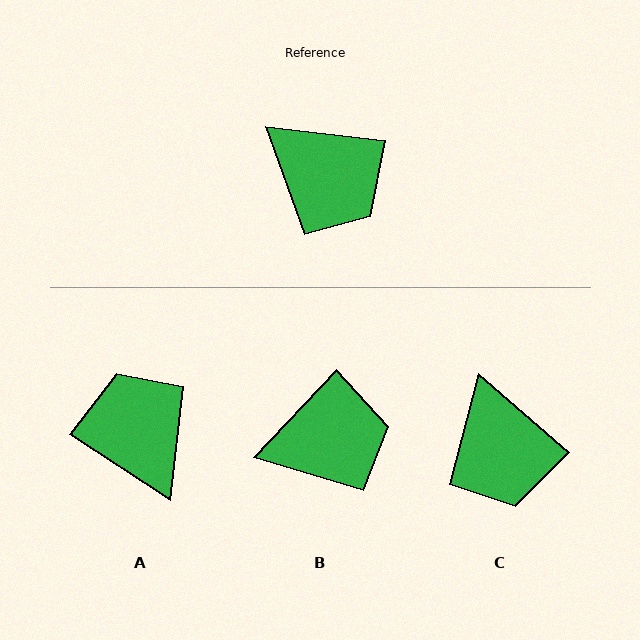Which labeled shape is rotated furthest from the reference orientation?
A, about 153 degrees away.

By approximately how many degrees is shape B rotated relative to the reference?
Approximately 53 degrees counter-clockwise.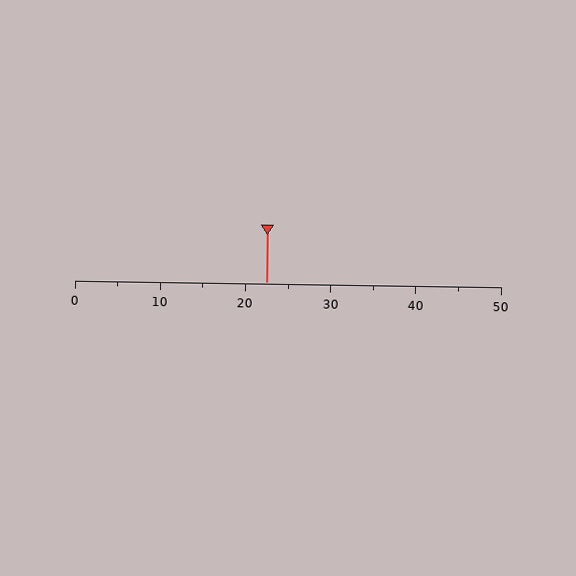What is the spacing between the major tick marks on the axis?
The major ticks are spaced 10 apart.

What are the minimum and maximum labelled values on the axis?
The axis runs from 0 to 50.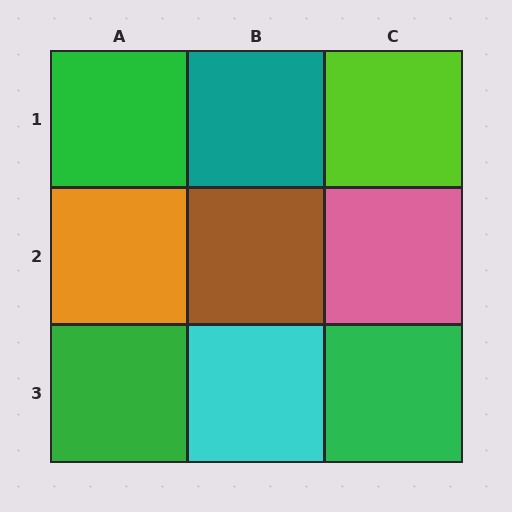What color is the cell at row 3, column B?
Cyan.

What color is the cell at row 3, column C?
Green.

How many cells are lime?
1 cell is lime.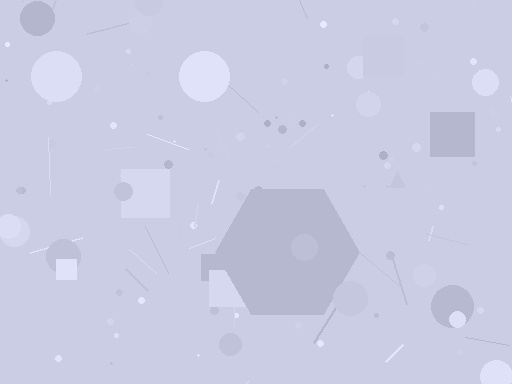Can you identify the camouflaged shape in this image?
The camouflaged shape is a hexagon.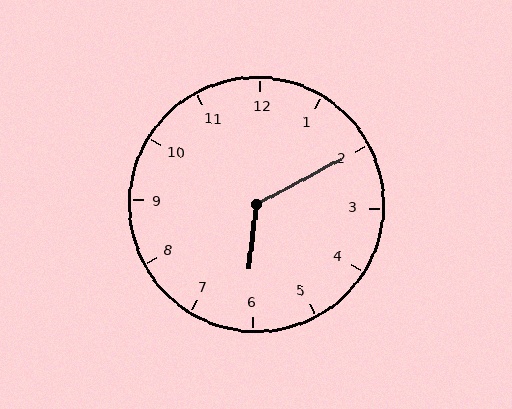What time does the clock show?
6:10.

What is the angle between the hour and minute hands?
Approximately 125 degrees.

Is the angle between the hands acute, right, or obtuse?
It is obtuse.